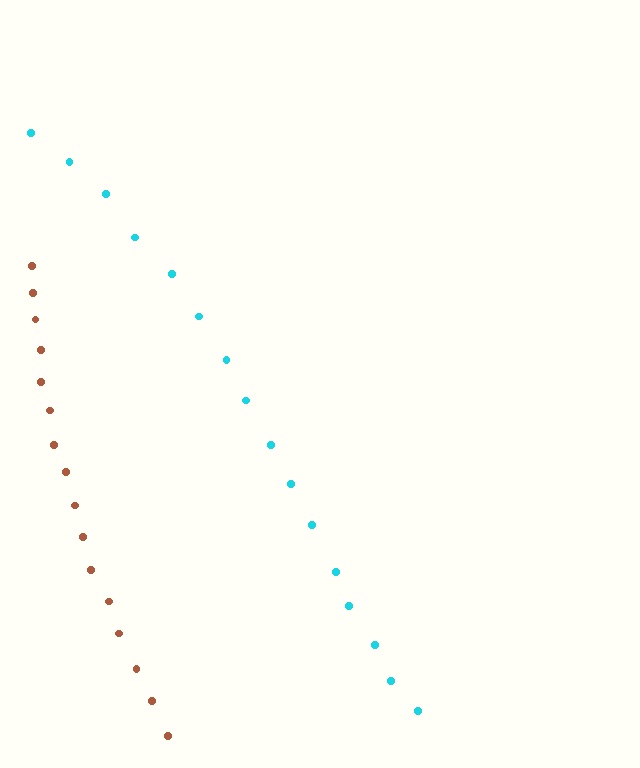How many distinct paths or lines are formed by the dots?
There are 2 distinct paths.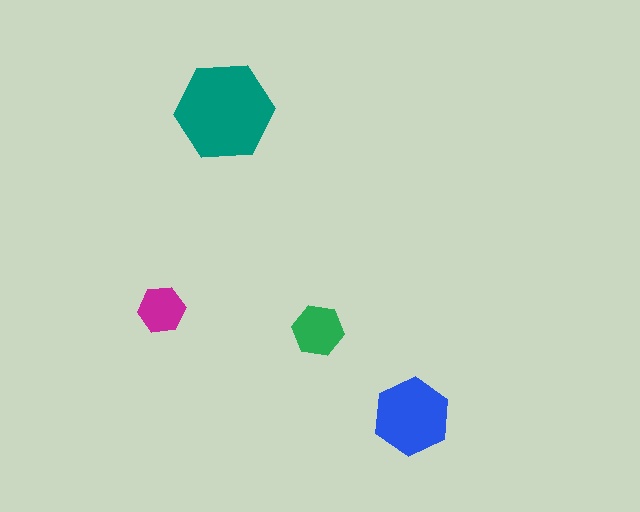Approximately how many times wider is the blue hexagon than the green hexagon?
About 1.5 times wider.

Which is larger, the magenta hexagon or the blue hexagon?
The blue one.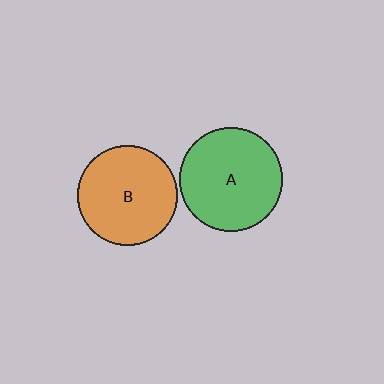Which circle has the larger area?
Circle A (green).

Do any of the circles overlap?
No, none of the circles overlap.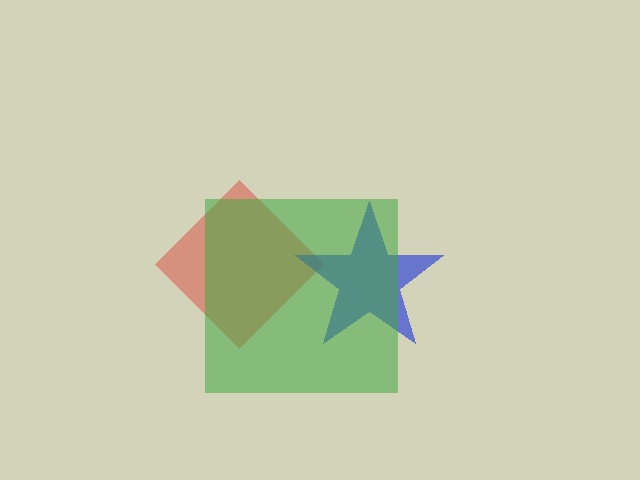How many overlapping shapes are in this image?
There are 3 overlapping shapes in the image.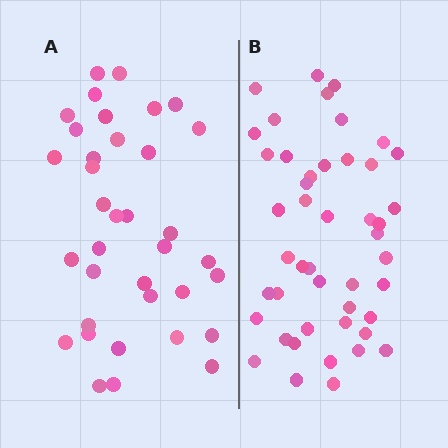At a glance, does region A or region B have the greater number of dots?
Region B (the right region) has more dots.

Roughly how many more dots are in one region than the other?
Region B has roughly 10 or so more dots than region A.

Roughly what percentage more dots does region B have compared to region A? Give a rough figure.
About 30% more.